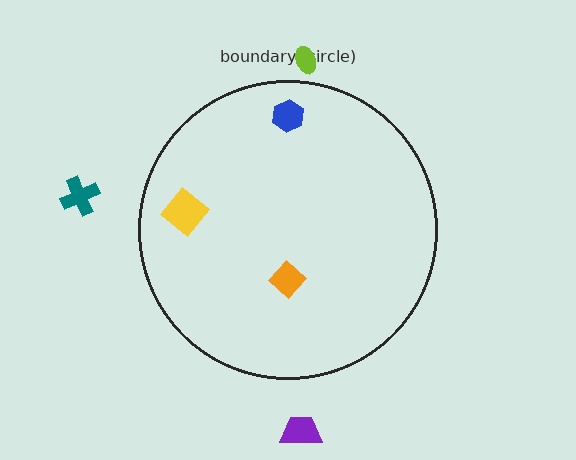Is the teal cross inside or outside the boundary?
Outside.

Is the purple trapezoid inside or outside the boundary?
Outside.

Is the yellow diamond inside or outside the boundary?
Inside.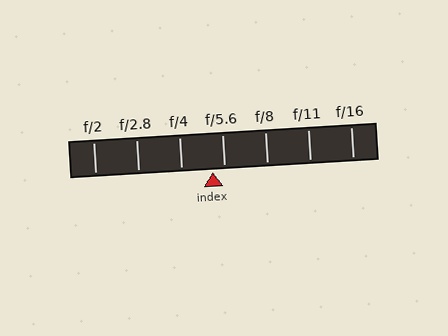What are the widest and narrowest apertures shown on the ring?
The widest aperture shown is f/2 and the narrowest is f/16.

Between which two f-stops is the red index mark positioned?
The index mark is between f/4 and f/5.6.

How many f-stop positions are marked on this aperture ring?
There are 7 f-stop positions marked.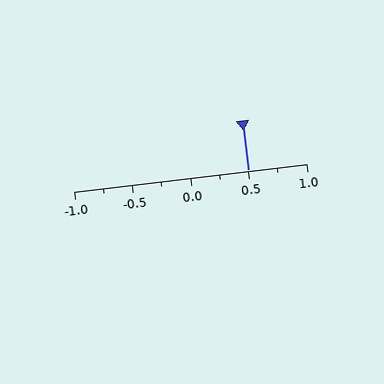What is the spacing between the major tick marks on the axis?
The major ticks are spaced 0.5 apart.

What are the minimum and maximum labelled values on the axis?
The axis runs from -1.0 to 1.0.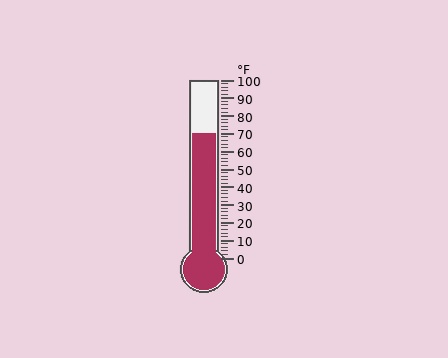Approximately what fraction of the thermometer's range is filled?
The thermometer is filled to approximately 70% of its range.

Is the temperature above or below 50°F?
The temperature is above 50°F.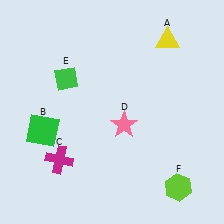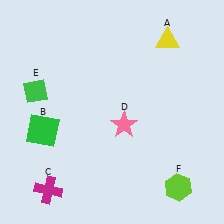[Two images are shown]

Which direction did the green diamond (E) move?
The green diamond (E) moved left.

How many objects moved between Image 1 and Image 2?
2 objects moved between the two images.